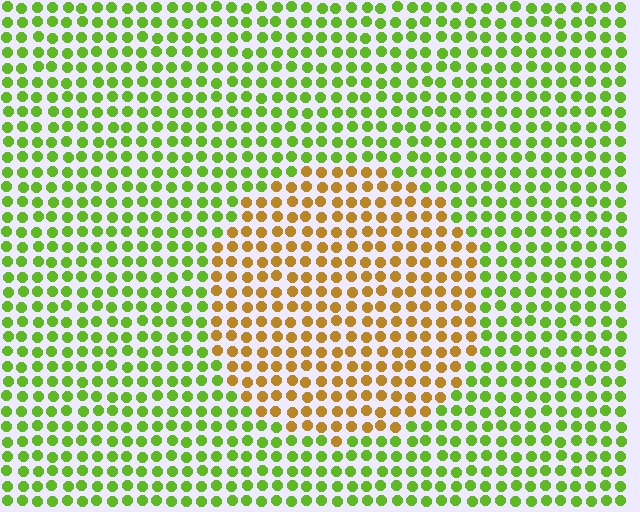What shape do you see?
I see a circle.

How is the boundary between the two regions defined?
The boundary is defined purely by a slight shift in hue (about 57 degrees). Spacing, size, and orientation are identical on both sides.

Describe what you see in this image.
The image is filled with small lime elements in a uniform arrangement. A circle-shaped region is visible where the elements are tinted to a slightly different hue, forming a subtle color boundary.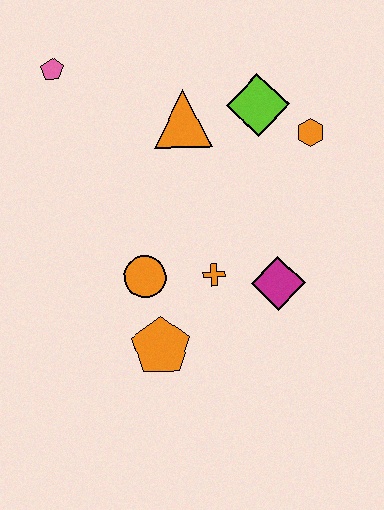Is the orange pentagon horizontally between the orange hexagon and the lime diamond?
No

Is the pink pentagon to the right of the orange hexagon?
No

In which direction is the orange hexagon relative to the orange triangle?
The orange hexagon is to the right of the orange triangle.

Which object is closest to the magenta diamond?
The orange cross is closest to the magenta diamond.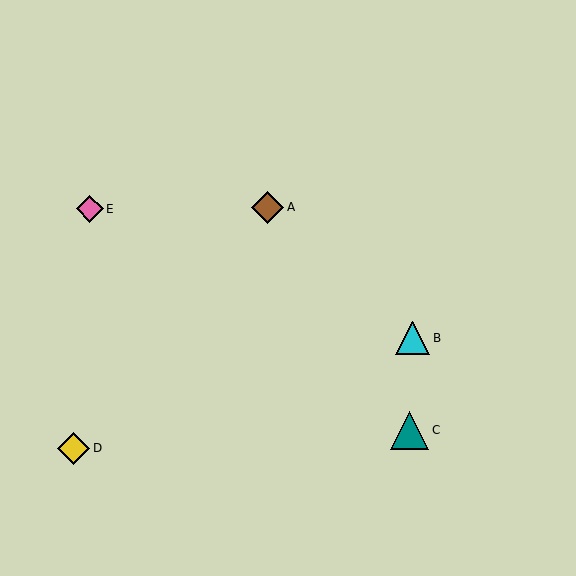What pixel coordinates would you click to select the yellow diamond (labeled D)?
Click at (74, 448) to select the yellow diamond D.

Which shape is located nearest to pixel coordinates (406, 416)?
The teal triangle (labeled C) at (410, 430) is nearest to that location.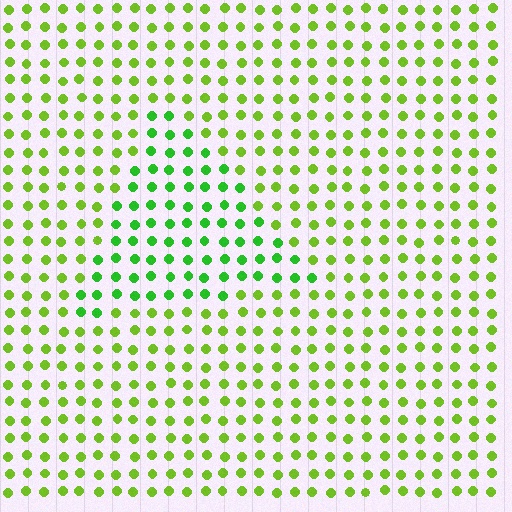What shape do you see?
I see a triangle.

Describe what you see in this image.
The image is filled with small lime elements in a uniform arrangement. A triangle-shaped region is visible where the elements are tinted to a slightly different hue, forming a subtle color boundary.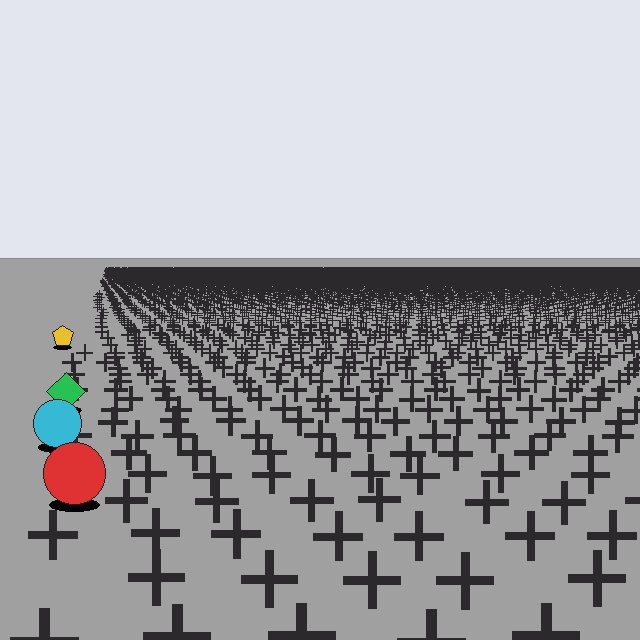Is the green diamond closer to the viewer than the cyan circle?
No. The cyan circle is closer — you can tell from the texture gradient: the ground texture is coarser near it.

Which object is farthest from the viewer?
The yellow pentagon is farthest from the viewer. It appears smaller and the ground texture around it is denser.